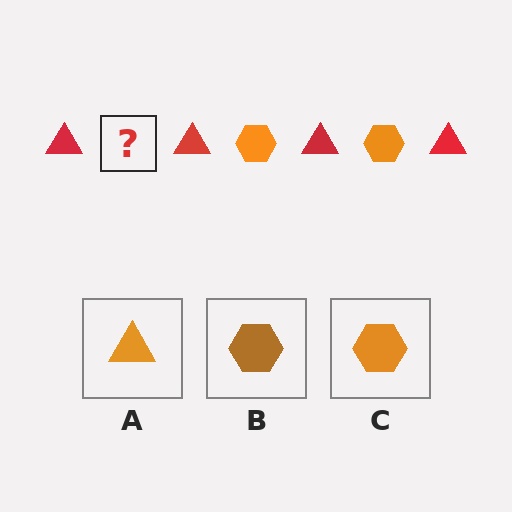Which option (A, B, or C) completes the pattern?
C.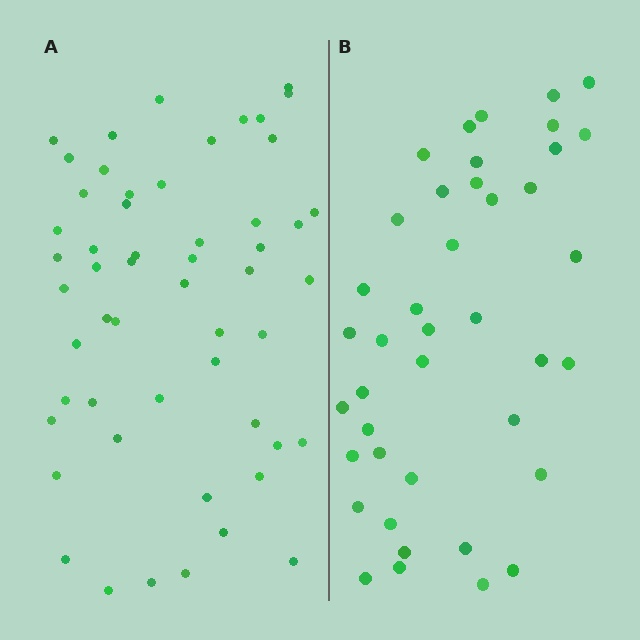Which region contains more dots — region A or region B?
Region A (the left region) has more dots.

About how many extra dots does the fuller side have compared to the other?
Region A has approximately 15 more dots than region B.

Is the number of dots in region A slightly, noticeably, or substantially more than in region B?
Region A has noticeably more, but not dramatically so. The ratio is roughly 1.3 to 1.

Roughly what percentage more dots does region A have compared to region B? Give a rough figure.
About 30% more.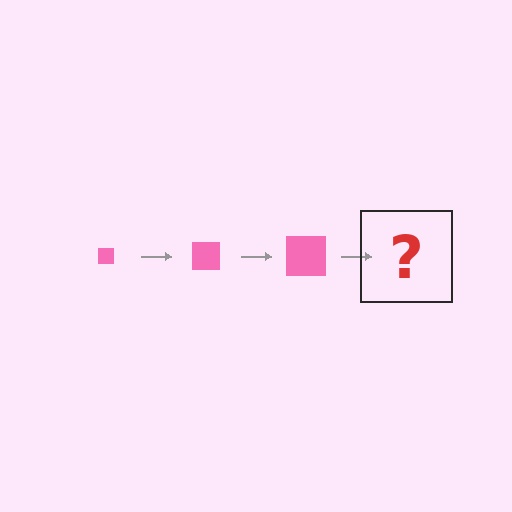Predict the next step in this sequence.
The next step is a pink square, larger than the previous one.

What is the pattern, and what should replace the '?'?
The pattern is that the square gets progressively larger each step. The '?' should be a pink square, larger than the previous one.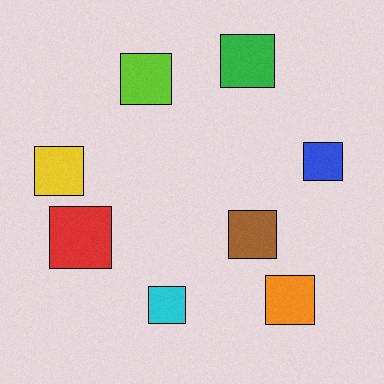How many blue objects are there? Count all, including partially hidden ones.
There is 1 blue object.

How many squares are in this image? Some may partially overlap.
There are 8 squares.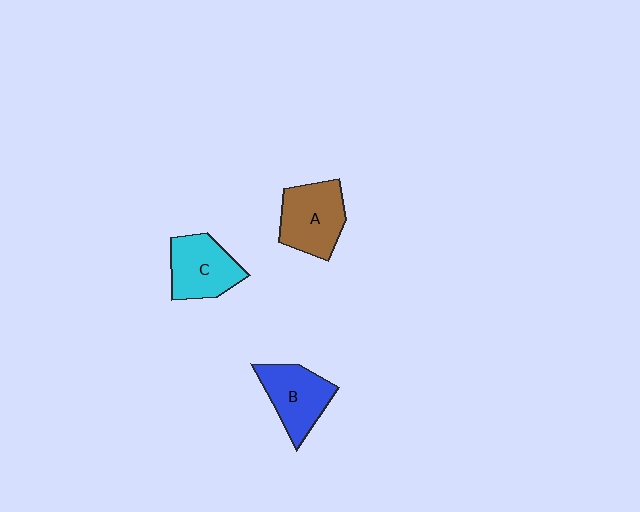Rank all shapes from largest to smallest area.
From largest to smallest: A (brown), C (cyan), B (blue).